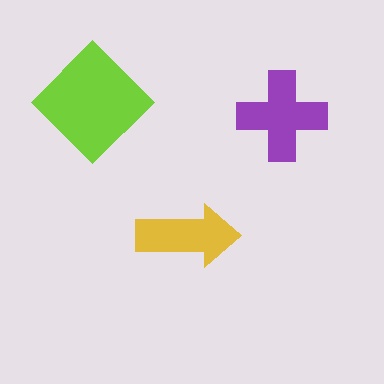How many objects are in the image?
There are 3 objects in the image.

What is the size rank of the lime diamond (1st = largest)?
1st.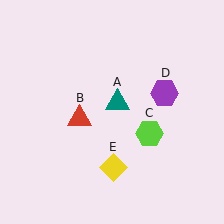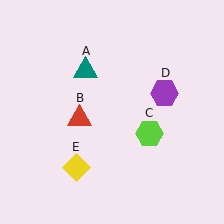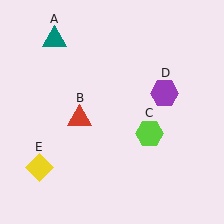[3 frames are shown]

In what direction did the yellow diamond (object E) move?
The yellow diamond (object E) moved left.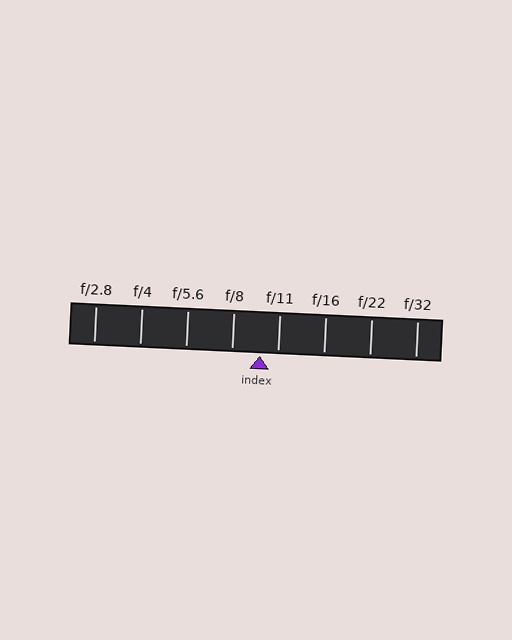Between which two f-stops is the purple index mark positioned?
The index mark is between f/8 and f/11.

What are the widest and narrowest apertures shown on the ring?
The widest aperture shown is f/2.8 and the narrowest is f/32.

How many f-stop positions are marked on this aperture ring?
There are 8 f-stop positions marked.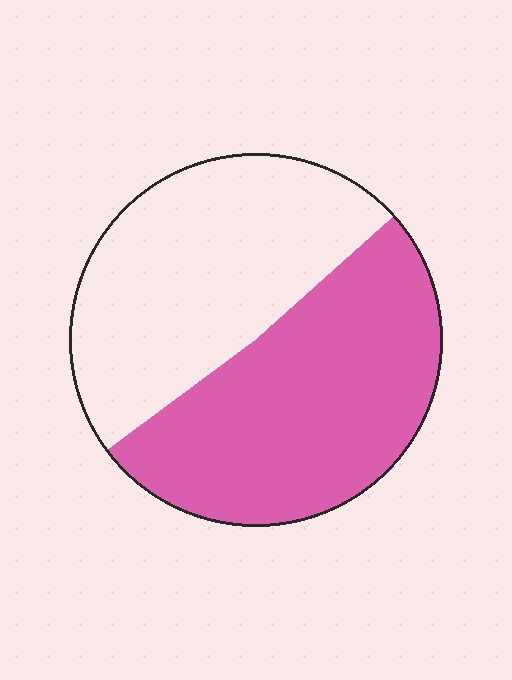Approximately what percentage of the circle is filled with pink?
Approximately 50%.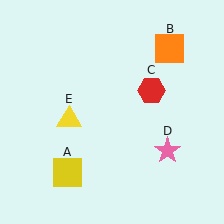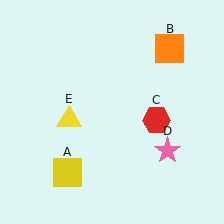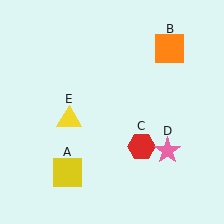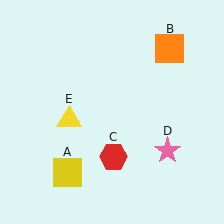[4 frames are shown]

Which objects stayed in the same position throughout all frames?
Yellow square (object A) and orange square (object B) and pink star (object D) and yellow triangle (object E) remained stationary.